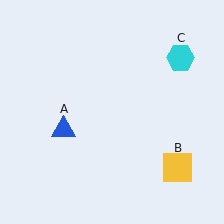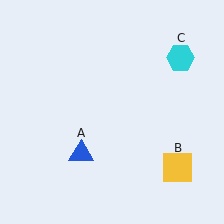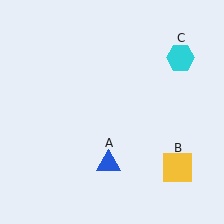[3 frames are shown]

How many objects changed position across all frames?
1 object changed position: blue triangle (object A).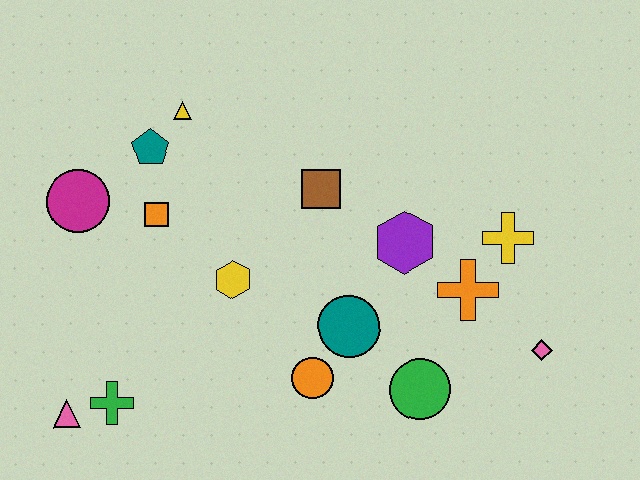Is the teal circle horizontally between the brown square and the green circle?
Yes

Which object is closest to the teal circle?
The orange circle is closest to the teal circle.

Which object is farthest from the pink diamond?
The magenta circle is farthest from the pink diamond.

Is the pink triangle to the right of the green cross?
No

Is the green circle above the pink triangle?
Yes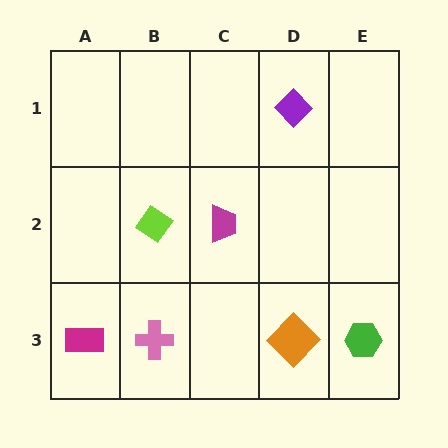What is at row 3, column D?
An orange diamond.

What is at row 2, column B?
A lime diamond.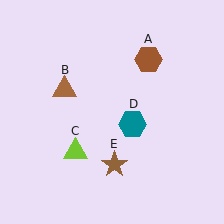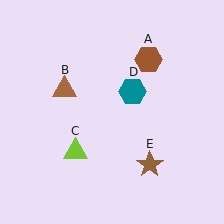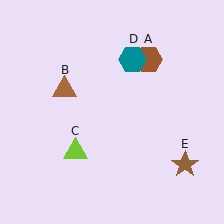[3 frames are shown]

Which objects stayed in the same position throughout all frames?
Brown hexagon (object A) and brown triangle (object B) and lime triangle (object C) remained stationary.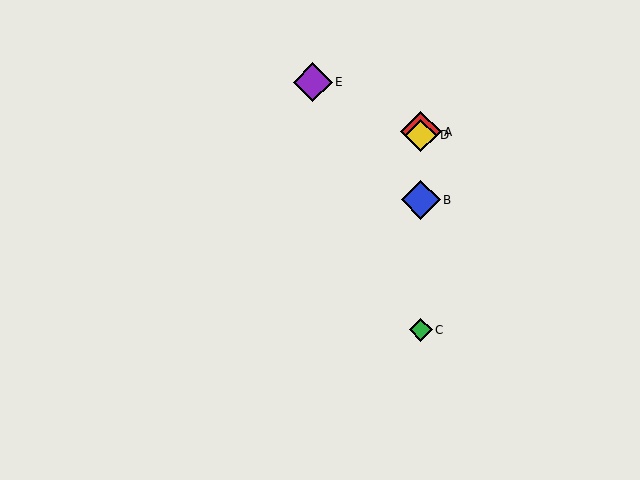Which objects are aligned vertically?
Objects A, B, C, D are aligned vertically.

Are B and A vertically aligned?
Yes, both are at x≈421.